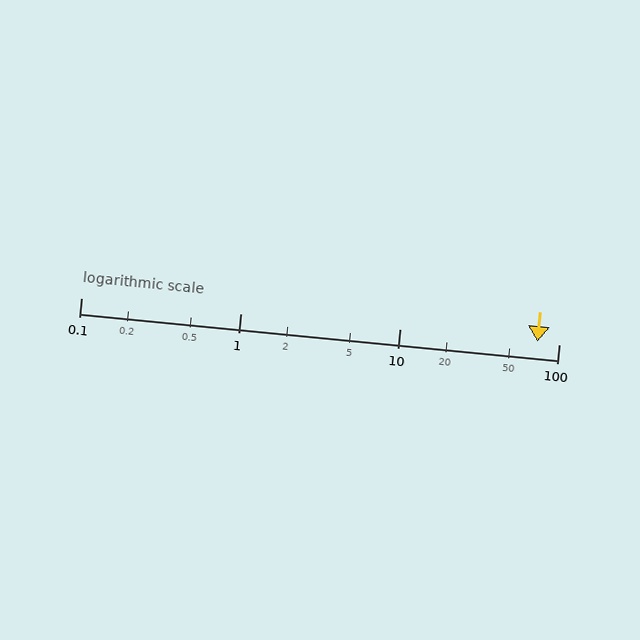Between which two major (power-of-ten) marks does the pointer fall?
The pointer is between 10 and 100.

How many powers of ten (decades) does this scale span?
The scale spans 3 decades, from 0.1 to 100.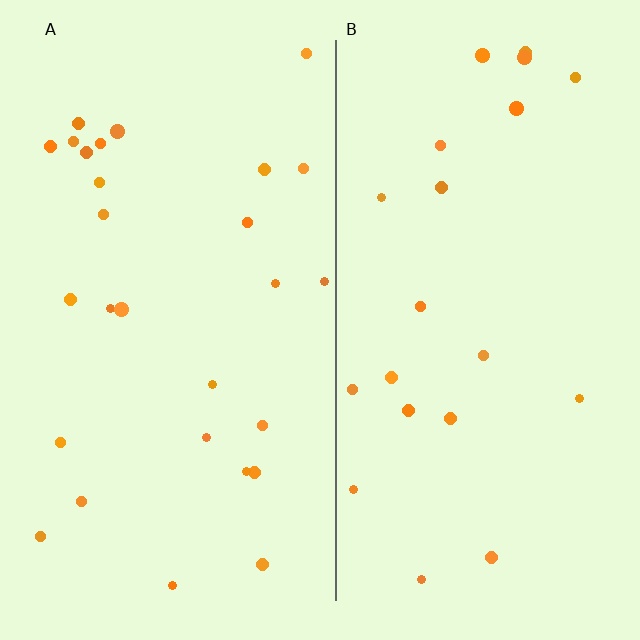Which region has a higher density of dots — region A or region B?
A (the left).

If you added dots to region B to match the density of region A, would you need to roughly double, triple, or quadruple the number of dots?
Approximately double.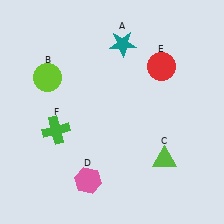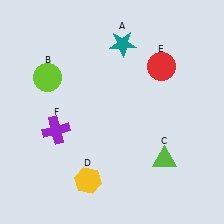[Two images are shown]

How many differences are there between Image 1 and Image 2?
There are 2 differences between the two images.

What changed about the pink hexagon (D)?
In Image 1, D is pink. In Image 2, it changed to yellow.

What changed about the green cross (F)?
In Image 1, F is green. In Image 2, it changed to purple.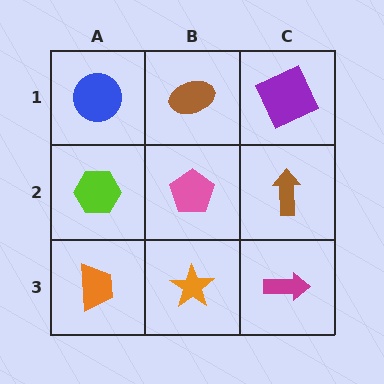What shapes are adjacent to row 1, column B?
A pink pentagon (row 2, column B), a blue circle (row 1, column A), a purple square (row 1, column C).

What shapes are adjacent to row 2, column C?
A purple square (row 1, column C), a magenta arrow (row 3, column C), a pink pentagon (row 2, column B).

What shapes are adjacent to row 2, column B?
A brown ellipse (row 1, column B), an orange star (row 3, column B), a lime hexagon (row 2, column A), a brown arrow (row 2, column C).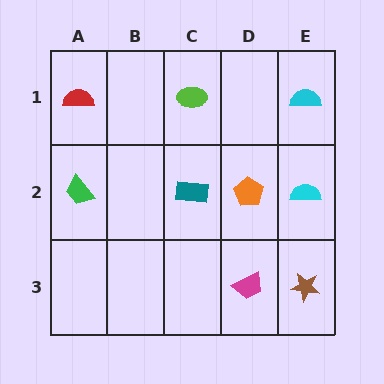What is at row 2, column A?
A green trapezoid.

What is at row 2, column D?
An orange pentagon.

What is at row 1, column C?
A lime ellipse.